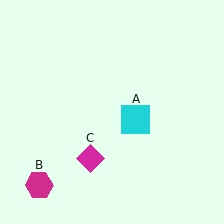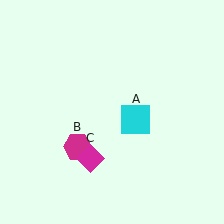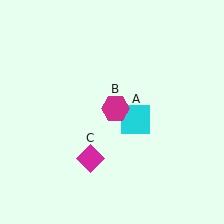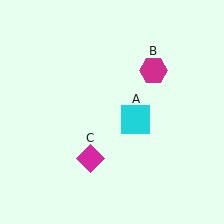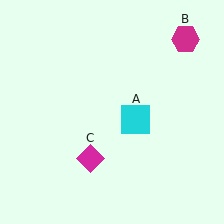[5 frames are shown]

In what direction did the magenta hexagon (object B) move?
The magenta hexagon (object B) moved up and to the right.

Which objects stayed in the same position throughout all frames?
Cyan square (object A) and magenta diamond (object C) remained stationary.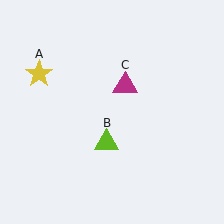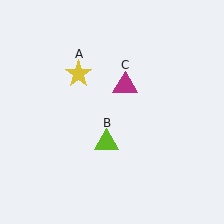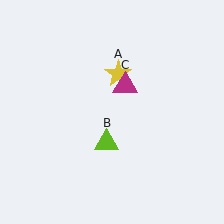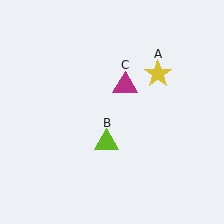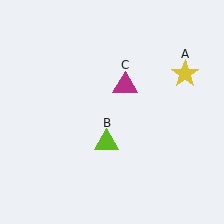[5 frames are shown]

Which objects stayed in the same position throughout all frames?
Lime triangle (object B) and magenta triangle (object C) remained stationary.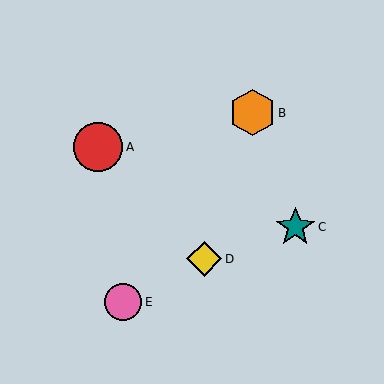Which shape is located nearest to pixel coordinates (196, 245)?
The yellow diamond (labeled D) at (204, 259) is nearest to that location.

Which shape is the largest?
The red circle (labeled A) is the largest.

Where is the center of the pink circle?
The center of the pink circle is at (123, 302).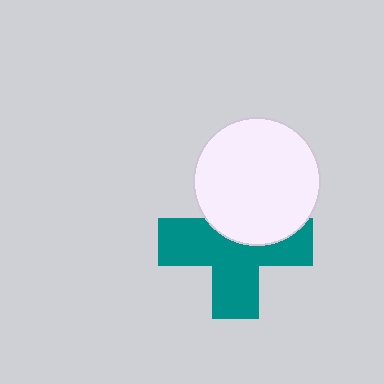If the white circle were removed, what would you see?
You would see the complete teal cross.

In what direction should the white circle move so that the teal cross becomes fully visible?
The white circle should move up. That is the shortest direction to clear the overlap and leave the teal cross fully visible.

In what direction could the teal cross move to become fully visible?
The teal cross could move down. That would shift it out from behind the white circle entirely.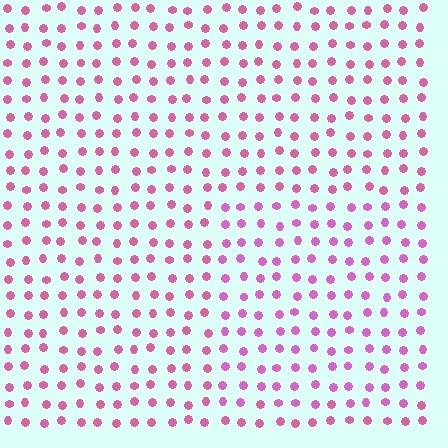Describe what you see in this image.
The image is filled with small pink elements in a uniform arrangement. A rectangle-shaped region is visible where the elements are tinted to a slightly different hue, forming a subtle color boundary.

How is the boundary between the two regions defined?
The boundary is defined purely by a slight shift in hue (about 20 degrees). Spacing, size, and orientation are identical on both sides.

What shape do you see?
I see a rectangle.